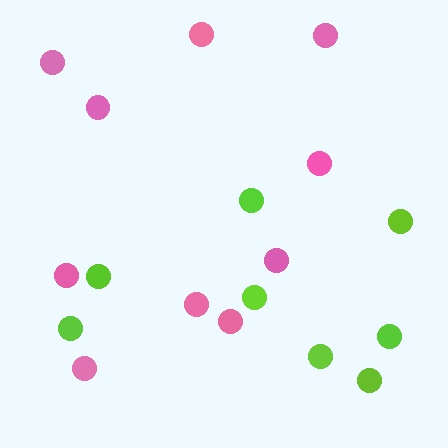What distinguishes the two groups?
There are 2 groups: one group of pink circles (10) and one group of lime circles (8).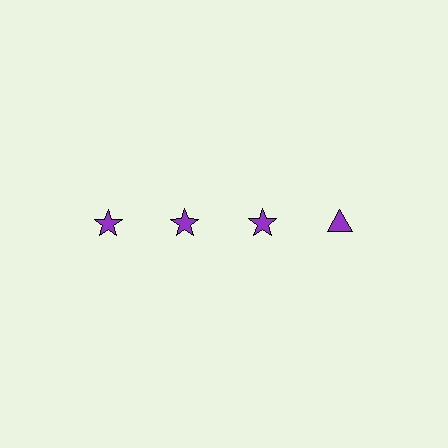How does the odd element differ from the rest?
It has a different shape: triangle instead of star.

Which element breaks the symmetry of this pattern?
The purple triangle in the top row, second from right column breaks the symmetry. All other shapes are purple stars.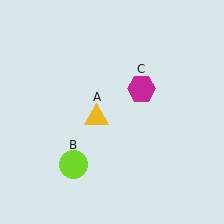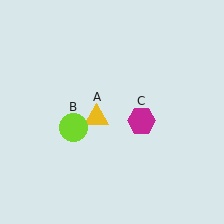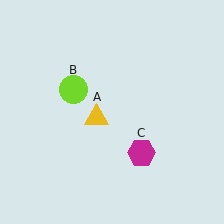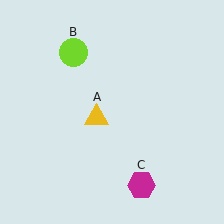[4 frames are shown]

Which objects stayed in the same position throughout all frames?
Yellow triangle (object A) remained stationary.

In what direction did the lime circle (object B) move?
The lime circle (object B) moved up.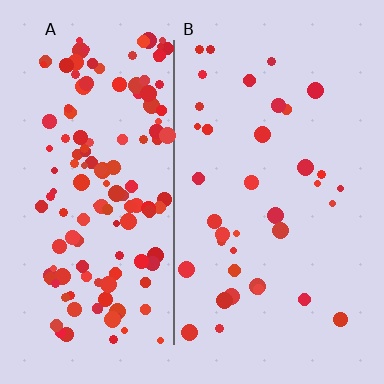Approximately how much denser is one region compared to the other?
Approximately 3.9× — region A over region B.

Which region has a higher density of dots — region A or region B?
A (the left).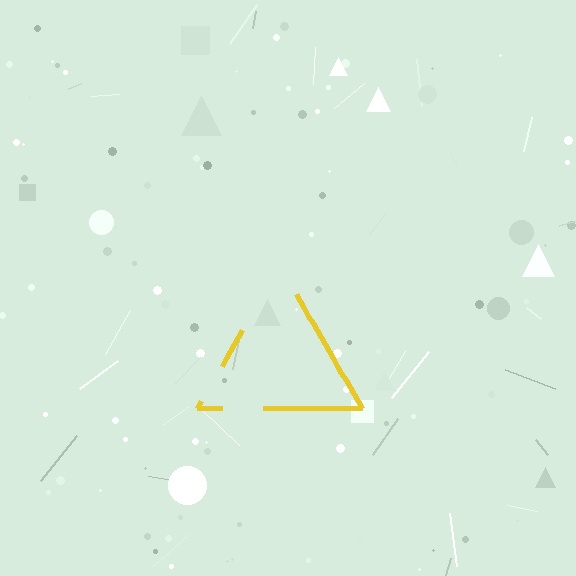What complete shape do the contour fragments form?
The contour fragments form a triangle.